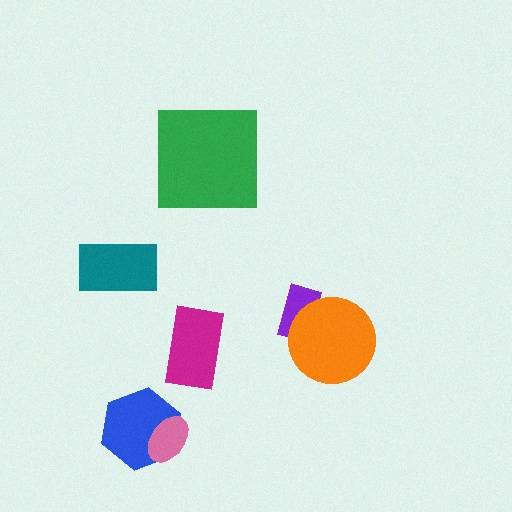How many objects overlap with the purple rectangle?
1 object overlaps with the purple rectangle.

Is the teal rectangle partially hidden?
No, no other shape covers it.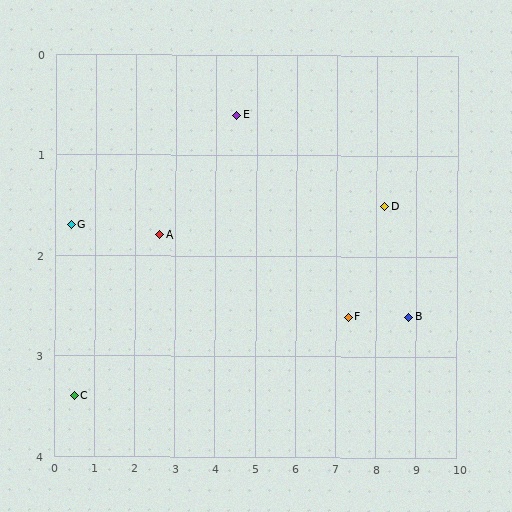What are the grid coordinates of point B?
Point B is at approximately (8.8, 2.6).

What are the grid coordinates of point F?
Point F is at approximately (7.3, 2.6).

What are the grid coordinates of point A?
Point A is at approximately (2.6, 1.8).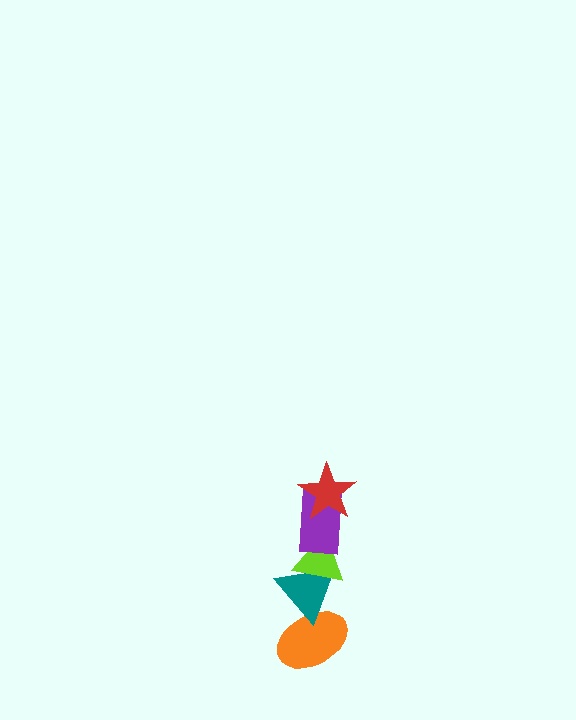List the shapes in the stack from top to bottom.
From top to bottom: the red star, the purple rectangle, the lime triangle, the teal triangle, the orange ellipse.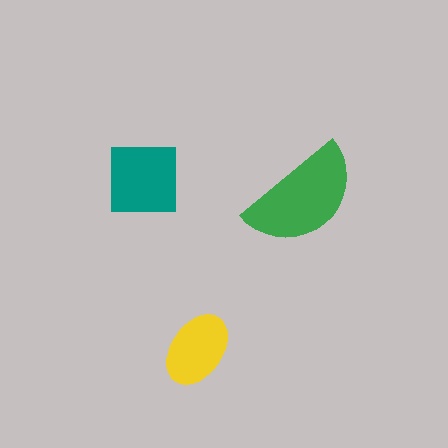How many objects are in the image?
There are 3 objects in the image.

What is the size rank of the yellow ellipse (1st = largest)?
3rd.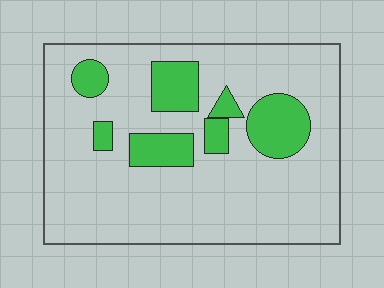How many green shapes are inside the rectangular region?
7.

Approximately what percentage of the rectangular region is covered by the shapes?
Approximately 20%.